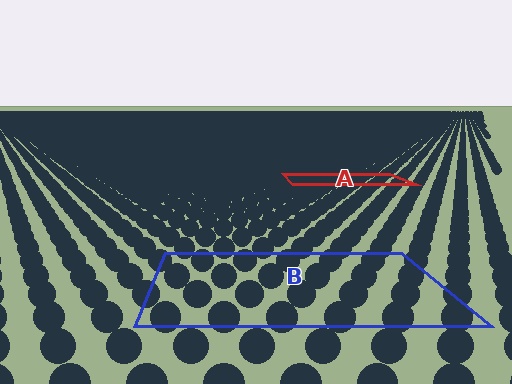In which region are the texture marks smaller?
The texture marks are smaller in region A, because it is farther away.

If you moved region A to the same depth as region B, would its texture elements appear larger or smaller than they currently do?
They would appear larger. At a closer depth, the same texture elements are projected at a bigger on-screen size.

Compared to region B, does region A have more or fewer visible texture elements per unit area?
Region A has more texture elements per unit area — they are packed more densely because it is farther away.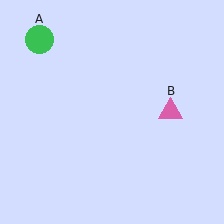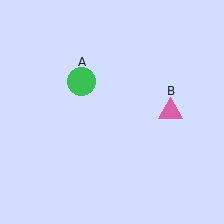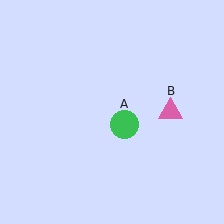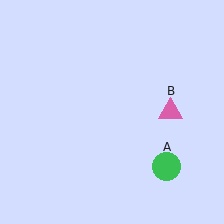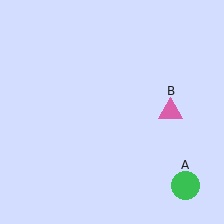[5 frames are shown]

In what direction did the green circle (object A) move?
The green circle (object A) moved down and to the right.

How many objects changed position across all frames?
1 object changed position: green circle (object A).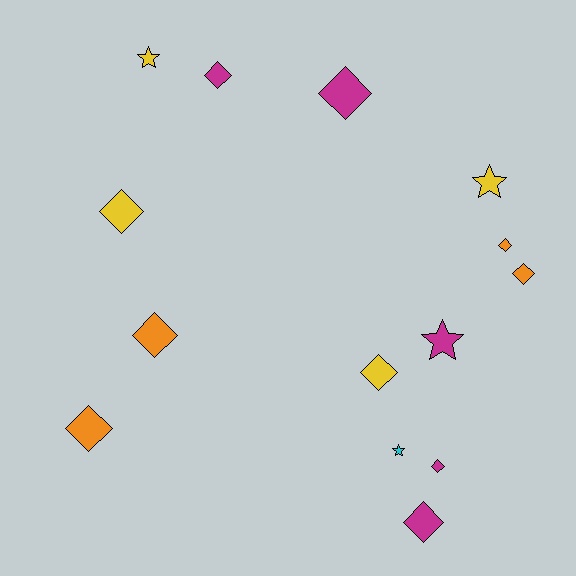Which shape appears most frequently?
Diamond, with 10 objects.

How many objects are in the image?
There are 14 objects.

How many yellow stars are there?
There are 2 yellow stars.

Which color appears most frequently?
Magenta, with 5 objects.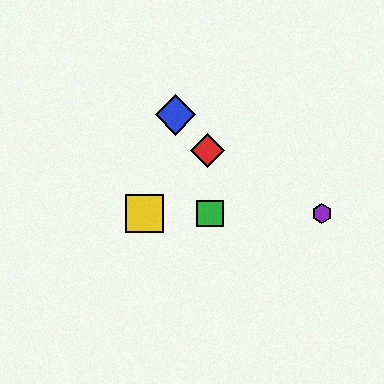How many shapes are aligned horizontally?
3 shapes (the green square, the yellow square, the purple hexagon) are aligned horizontally.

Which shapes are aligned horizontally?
The green square, the yellow square, the purple hexagon are aligned horizontally.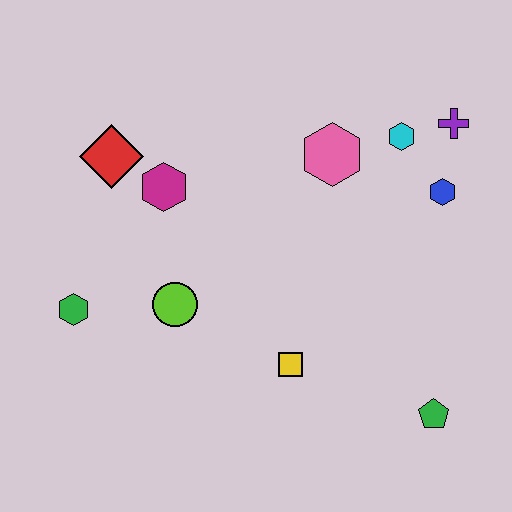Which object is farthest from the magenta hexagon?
The green pentagon is farthest from the magenta hexagon.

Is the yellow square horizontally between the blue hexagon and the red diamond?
Yes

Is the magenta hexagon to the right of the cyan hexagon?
No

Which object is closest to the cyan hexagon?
The purple cross is closest to the cyan hexagon.